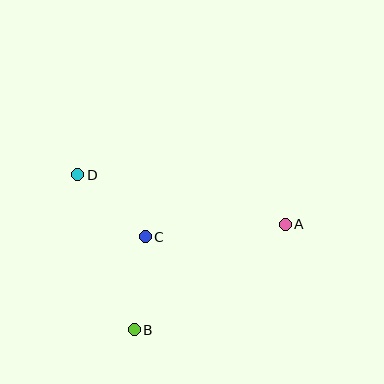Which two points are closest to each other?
Points C and D are closest to each other.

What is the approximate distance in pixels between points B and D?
The distance between B and D is approximately 165 pixels.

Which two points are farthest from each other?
Points A and D are farthest from each other.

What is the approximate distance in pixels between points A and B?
The distance between A and B is approximately 184 pixels.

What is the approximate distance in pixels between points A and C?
The distance between A and C is approximately 140 pixels.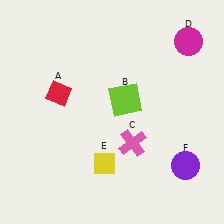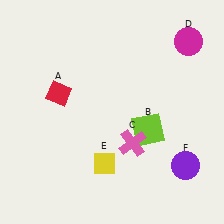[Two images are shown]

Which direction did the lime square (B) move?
The lime square (B) moved down.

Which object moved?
The lime square (B) moved down.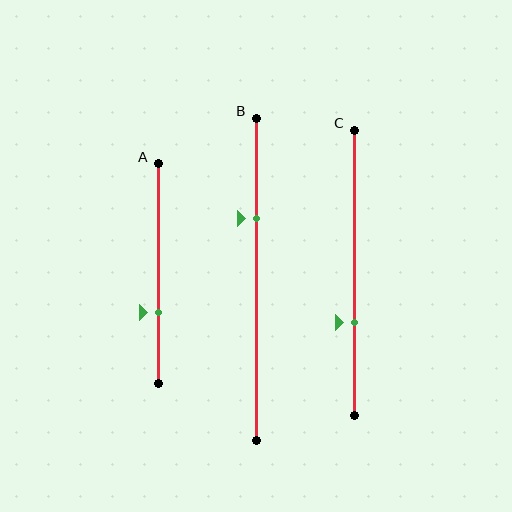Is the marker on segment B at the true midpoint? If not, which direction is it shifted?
No, the marker on segment B is shifted upward by about 19% of the segment length.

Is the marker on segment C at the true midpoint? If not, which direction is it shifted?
No, the marker on segment C is shifted downward by about 18% of the segment length.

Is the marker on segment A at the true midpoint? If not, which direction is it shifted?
No, the marker on segment A is shifted downward by about 18% of the segment length.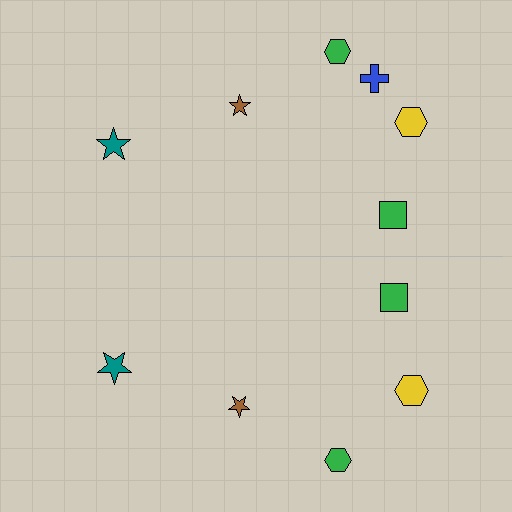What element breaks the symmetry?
A blue cross is missing from the bottom side.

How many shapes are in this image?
There are 11 shapes in this image.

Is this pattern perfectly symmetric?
No, the pattern is not perfectly symmetric. A blue cross is missing from the bottom side.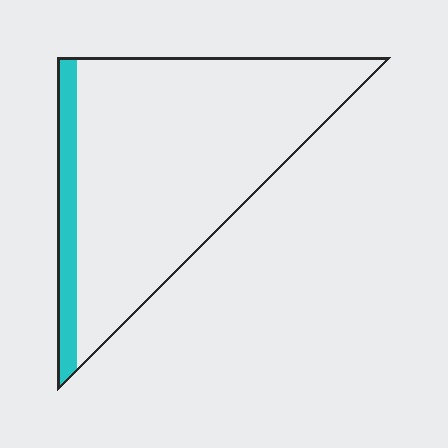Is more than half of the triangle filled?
No.